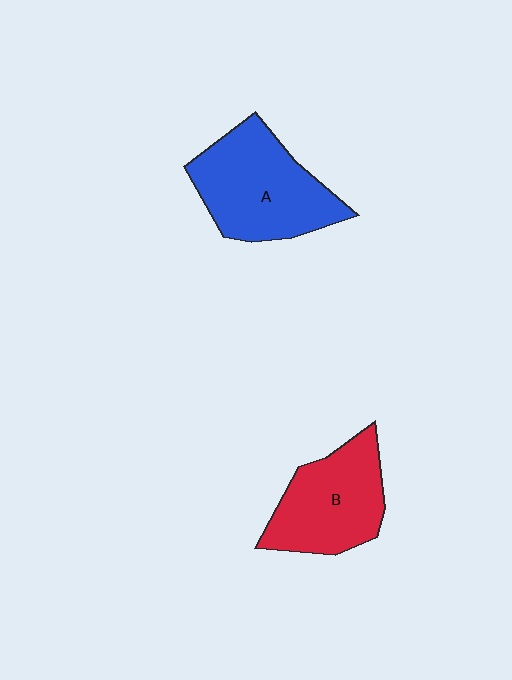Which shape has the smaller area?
Shape B (red).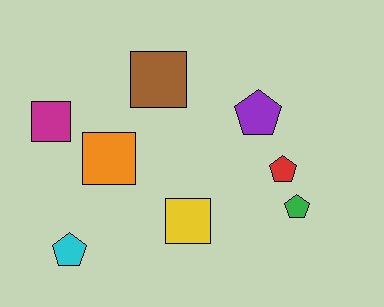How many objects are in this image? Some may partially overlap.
There are 8 objects.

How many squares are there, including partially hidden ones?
There are 4 squares.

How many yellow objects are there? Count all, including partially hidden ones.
There is 1 yellow object.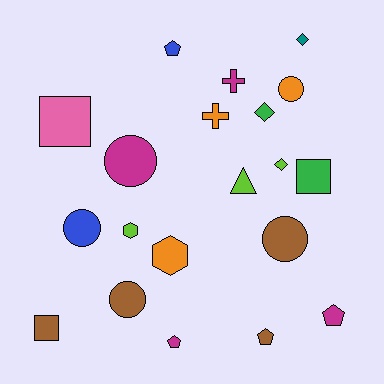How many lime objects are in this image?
There are 3 lime objects.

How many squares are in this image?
There are 3 squares.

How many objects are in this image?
There are 20 objects.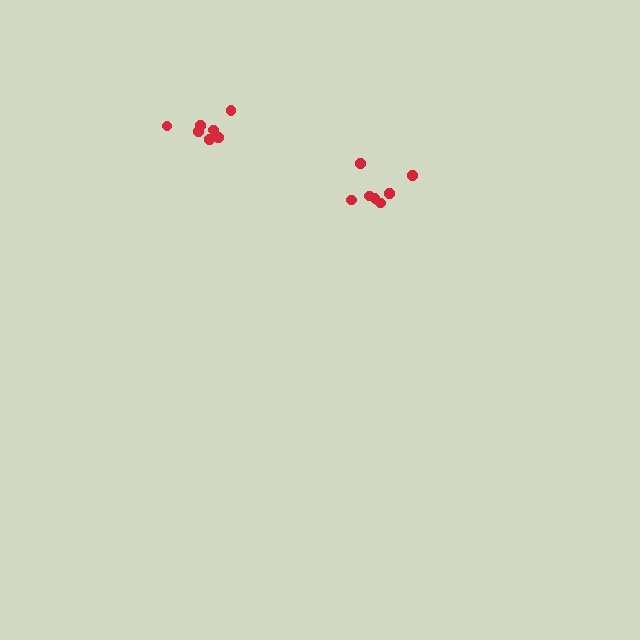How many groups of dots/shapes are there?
There are 2 groups.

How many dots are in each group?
Group 1: 7 dots, Group 2: 7 dots (14 total).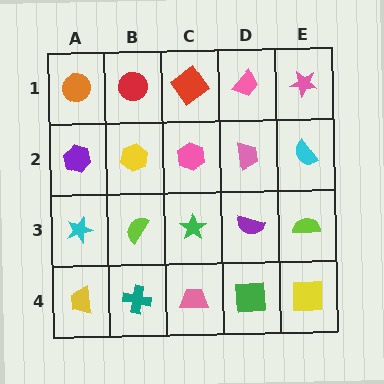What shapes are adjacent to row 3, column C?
A pink hexagon (row 2, column C), a pink trapezoid (row 4, column C), a lime semicircle (row 3, column B), a purple semicircle (row 3, column D).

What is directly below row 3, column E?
A yellow square.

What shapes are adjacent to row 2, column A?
An orange circle (row 1, column A), a cyan star (row 3, column A), a yellow hexagon (row 2, column B).